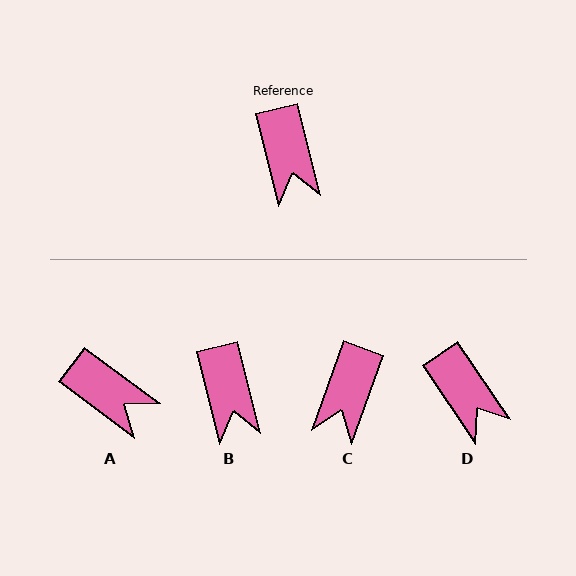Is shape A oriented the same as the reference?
No, it is off by about 39 degrees.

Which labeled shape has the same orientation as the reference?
B.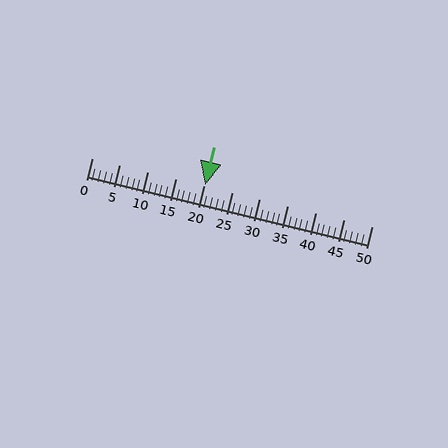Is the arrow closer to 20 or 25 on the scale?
The arrow is closer to 20.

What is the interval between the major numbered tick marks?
The major tick marks are spaced 5 units apart.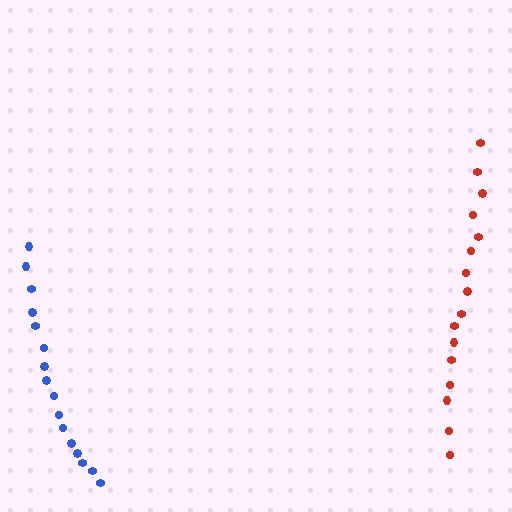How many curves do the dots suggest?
There are 2 distinct paths.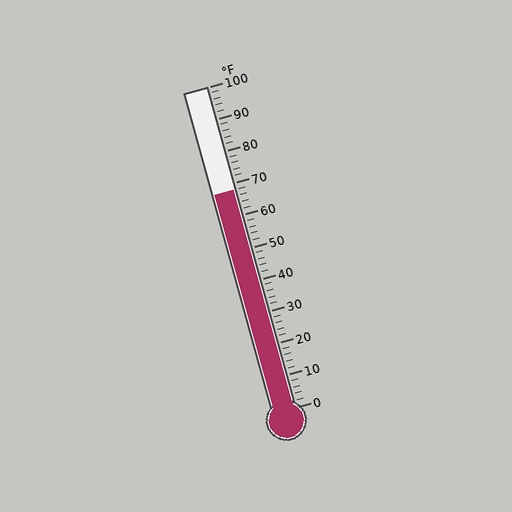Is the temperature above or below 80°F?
The temperature is below 80°F.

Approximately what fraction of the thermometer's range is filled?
The thermometer is filled to approximately 70% of its range.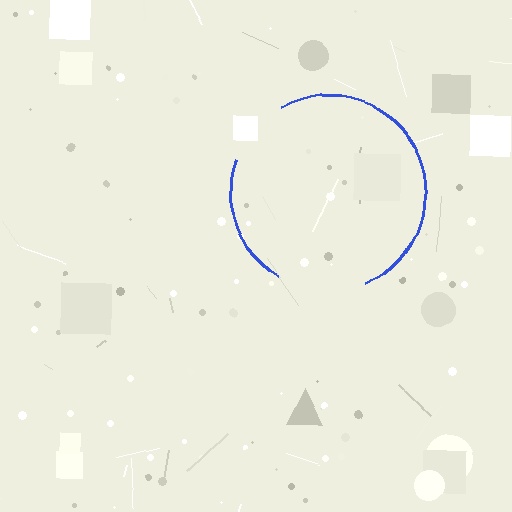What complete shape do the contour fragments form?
The contour fragments form a circle.